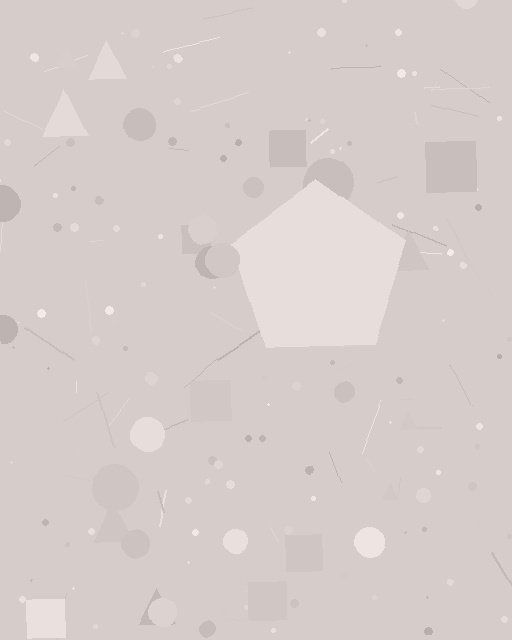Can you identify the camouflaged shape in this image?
The camouflaged shape is a pentagon.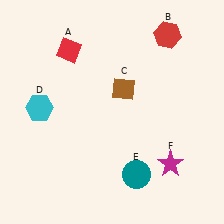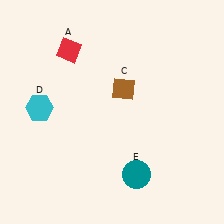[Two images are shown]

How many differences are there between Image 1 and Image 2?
There are 2 differences between the two images.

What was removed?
The red hexagon (B), the magenta star (F) were removed in Image 2.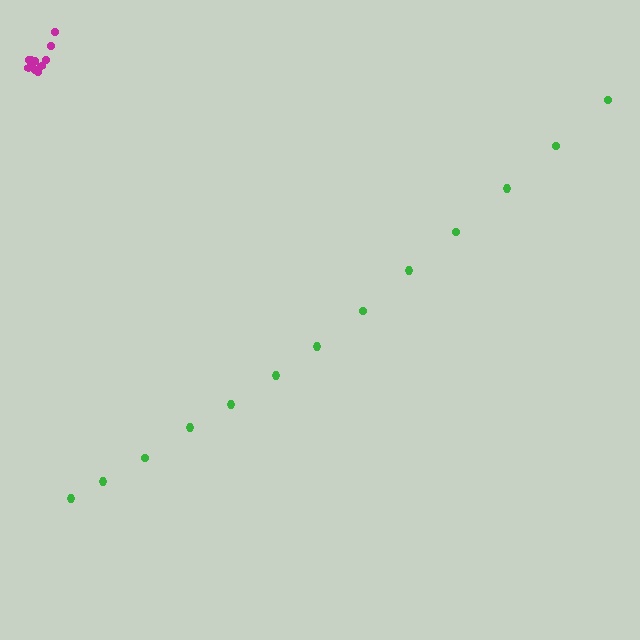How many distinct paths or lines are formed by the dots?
There are 2 distinct paths.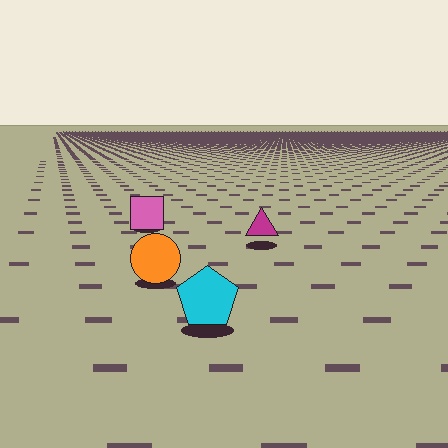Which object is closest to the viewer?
The cyan pentagon is closest. The texture marks near it are larger and more spread out.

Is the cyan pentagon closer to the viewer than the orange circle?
Yes. The cyan pentagon is closer — you can tell from the texture gradient: the ground texture is coarser near it.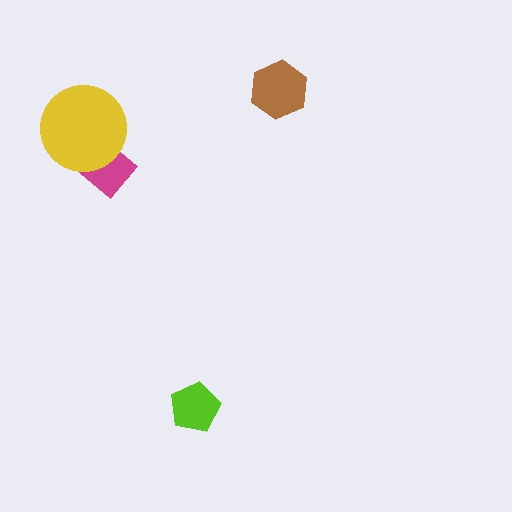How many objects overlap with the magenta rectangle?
1 object overlaps with the magenta rectangle.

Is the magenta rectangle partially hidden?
Yes, it is partially covered by another shape.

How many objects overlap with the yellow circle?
1 object overlaps with the yellow circle.